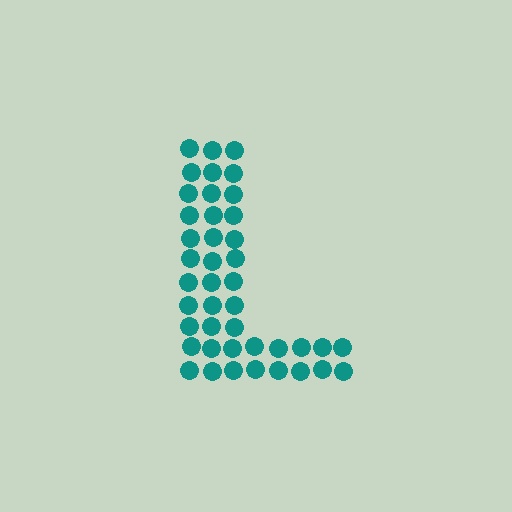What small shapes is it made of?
It is made of small circles.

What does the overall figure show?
The overall figure shows the letter L.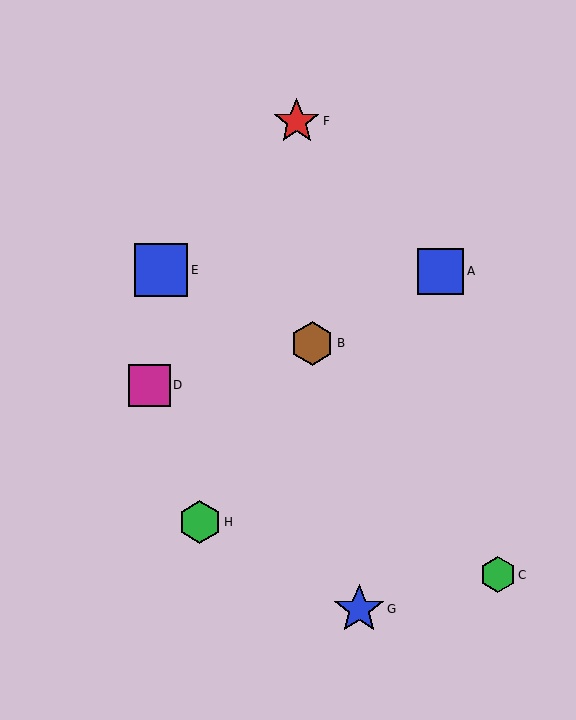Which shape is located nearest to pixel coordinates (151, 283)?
The blue square (labeled E) at (161, 270) is nearest to that location.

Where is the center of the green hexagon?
The center of the green hexagon is at (200, 522).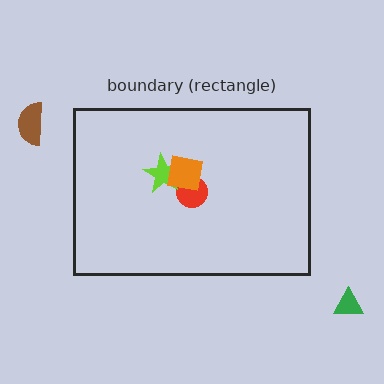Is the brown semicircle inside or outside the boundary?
Outside.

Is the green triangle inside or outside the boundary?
Outside.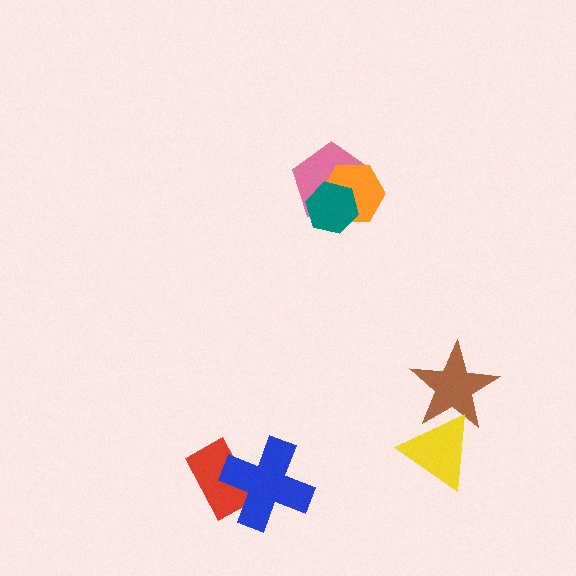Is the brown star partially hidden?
Yes, it is partially covered by another shape.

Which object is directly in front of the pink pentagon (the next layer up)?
The orange hexagon is directly in front of the pink pentagon.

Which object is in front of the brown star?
The yellow triangle is in front of the brown star.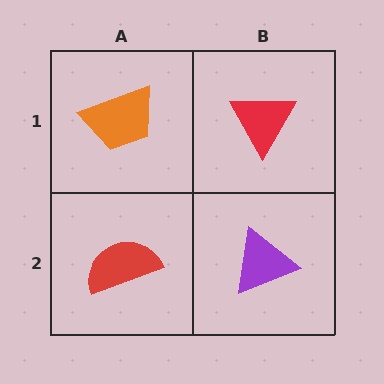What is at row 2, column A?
A red semicircle.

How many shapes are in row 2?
2 shapes.